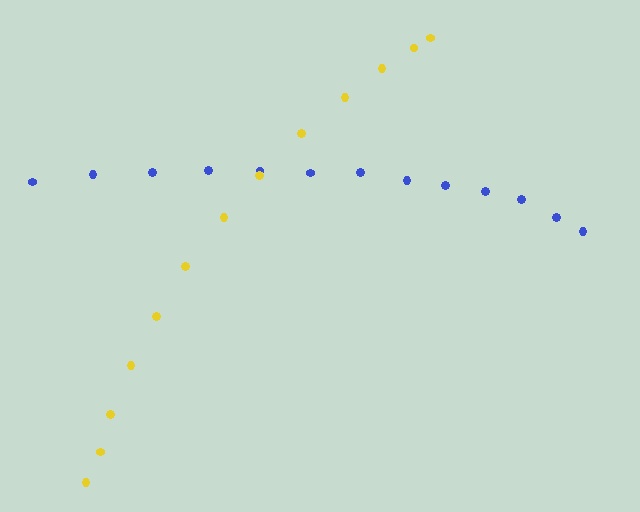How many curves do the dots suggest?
There are 2 distinct paths.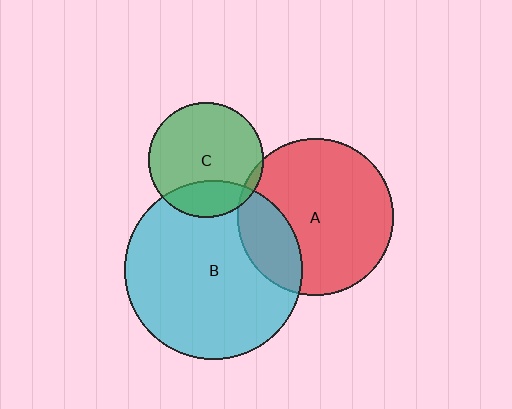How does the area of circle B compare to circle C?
Approximately 2.4 times.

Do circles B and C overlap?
Yes.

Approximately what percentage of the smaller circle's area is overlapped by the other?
Approximately 20%.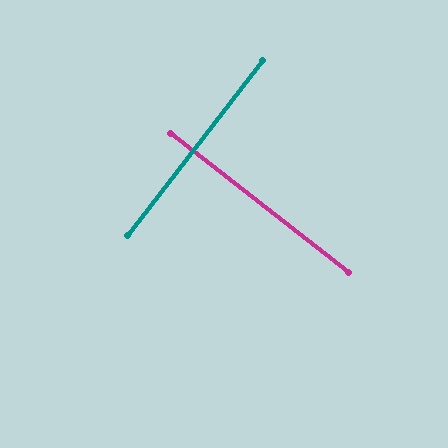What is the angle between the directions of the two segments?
Approximately 90 degrees.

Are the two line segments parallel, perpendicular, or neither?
Perpendicular — they meet at approximately 90°.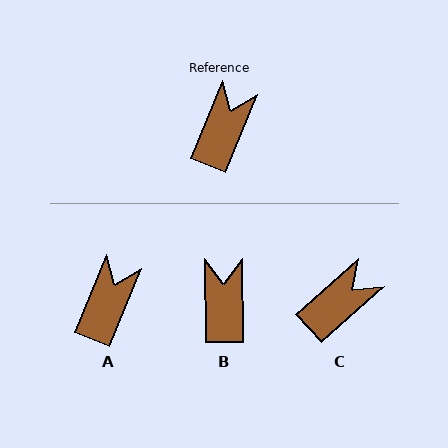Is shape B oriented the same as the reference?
No, it is off by about 23 degrees.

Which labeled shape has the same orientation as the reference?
A.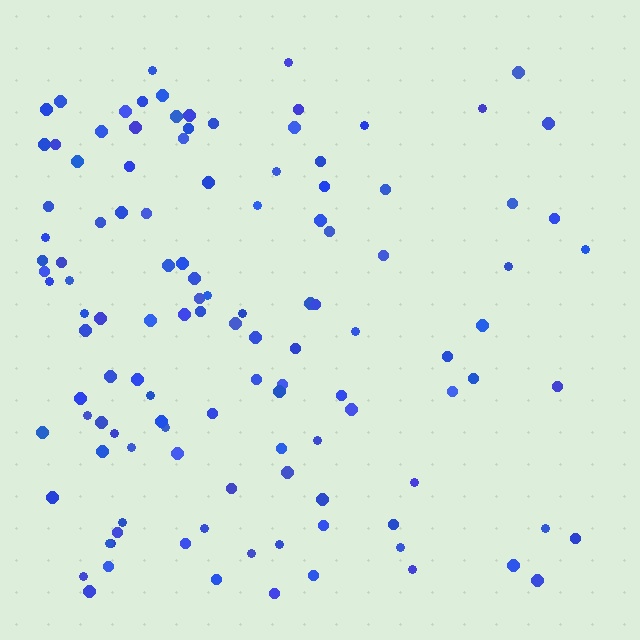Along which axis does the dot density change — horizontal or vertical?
Horizontal.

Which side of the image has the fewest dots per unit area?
The right.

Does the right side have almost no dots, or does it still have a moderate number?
Still a moderate number, just noticeably fewer than the left.